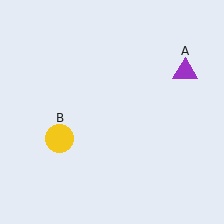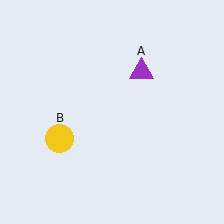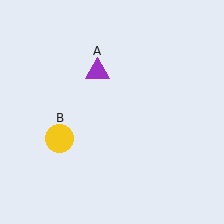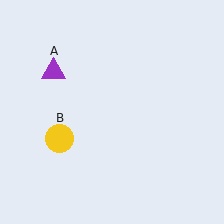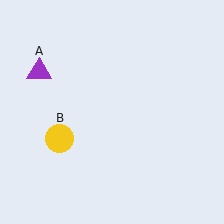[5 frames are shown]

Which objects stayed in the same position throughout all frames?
Yellow circle (object B) remained stationary.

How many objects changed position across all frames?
1 object changed position: purple triangle (object A).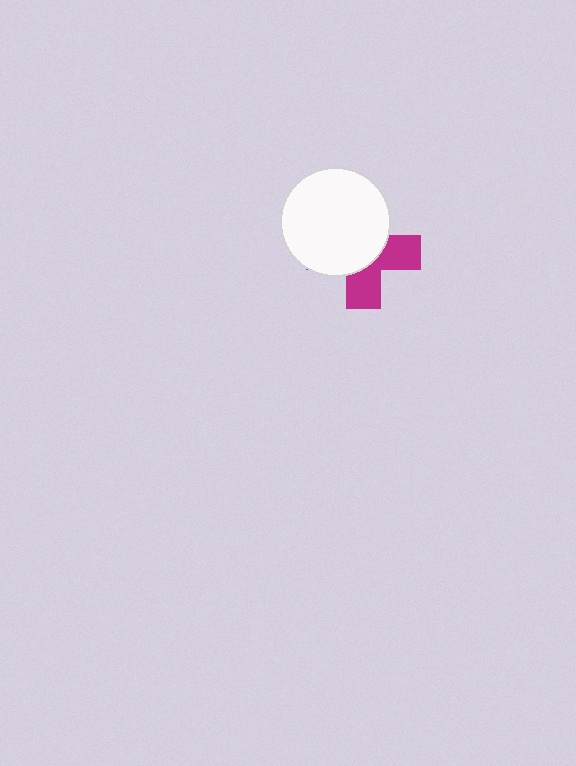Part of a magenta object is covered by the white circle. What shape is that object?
It is a cross.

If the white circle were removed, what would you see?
You would see the complete magenta cross.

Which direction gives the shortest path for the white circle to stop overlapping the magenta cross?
Moving toward the upper-left gives the shortest separation.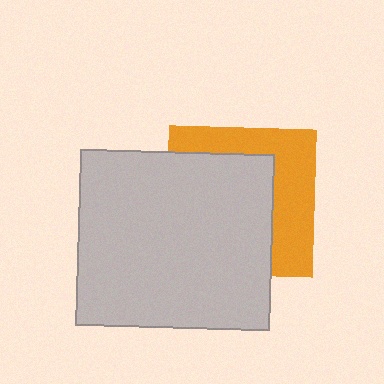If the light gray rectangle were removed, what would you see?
You would see the complete orange square.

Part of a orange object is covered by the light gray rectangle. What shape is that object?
It is a square.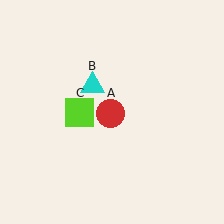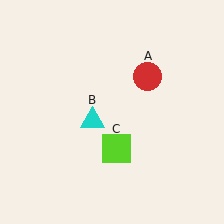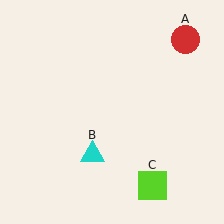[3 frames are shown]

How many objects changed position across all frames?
3 objects changed position: red circle (object A), cyan triangle (object B), lime square (object C).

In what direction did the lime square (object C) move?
The lime square (object C) moved down and to the right.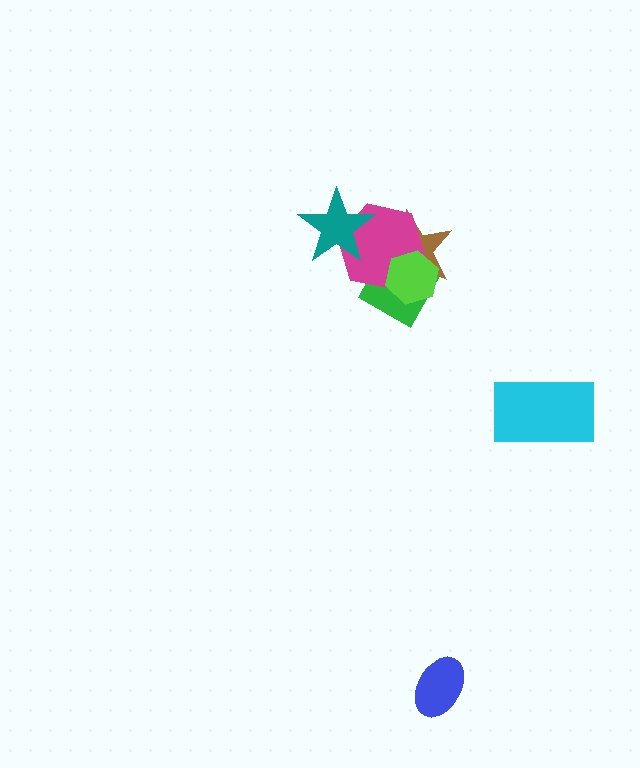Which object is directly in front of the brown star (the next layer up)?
The magenta hexagon is directly in front of the brown star.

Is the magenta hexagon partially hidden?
Yes, it is partially covered by another shape.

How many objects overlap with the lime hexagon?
3 objects overlap with the lime hexagon.